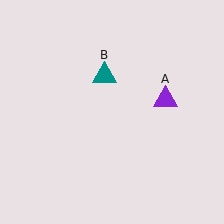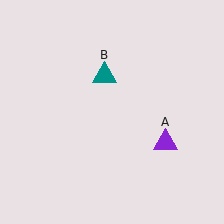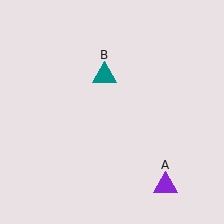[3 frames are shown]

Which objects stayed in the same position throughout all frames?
Teal triangle (object B) remained stationary.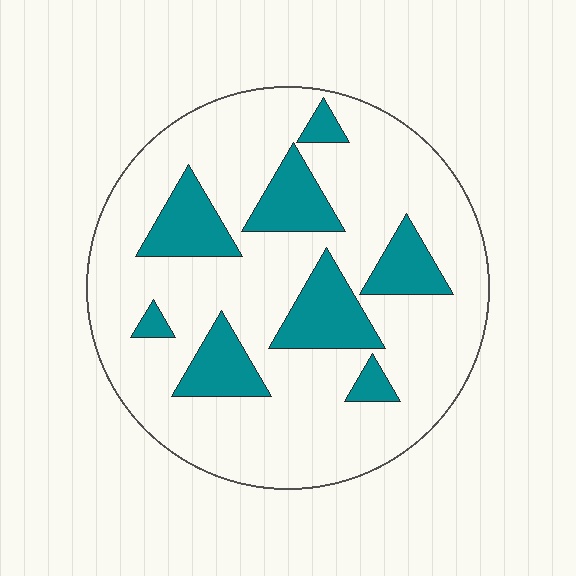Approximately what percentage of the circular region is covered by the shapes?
Approximately 20%.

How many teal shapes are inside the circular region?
8.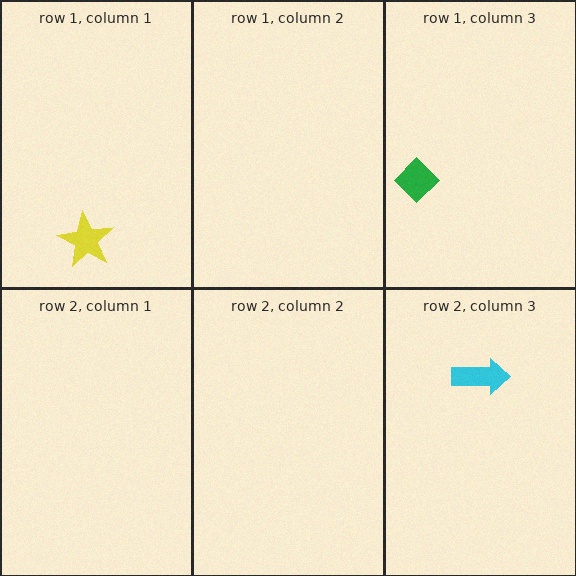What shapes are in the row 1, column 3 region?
The green diamond.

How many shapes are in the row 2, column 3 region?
1.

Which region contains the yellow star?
The row 1, column 1 region.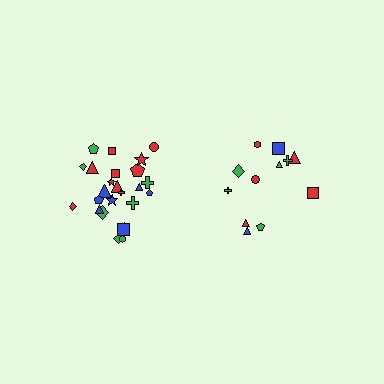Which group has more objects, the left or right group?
The left group.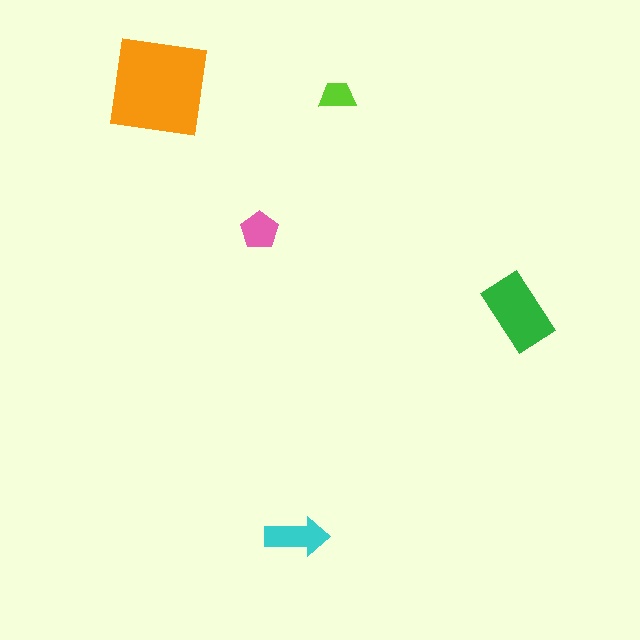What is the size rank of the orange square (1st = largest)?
1st.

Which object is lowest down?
The cyan arrow is bottommost.